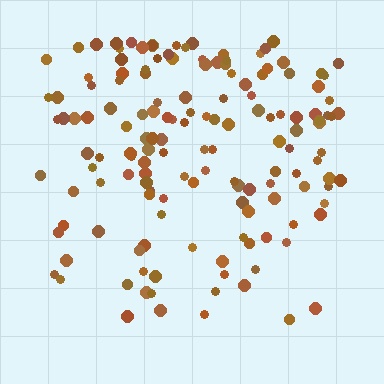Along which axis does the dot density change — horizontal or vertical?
Vertical.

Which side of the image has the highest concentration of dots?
The top.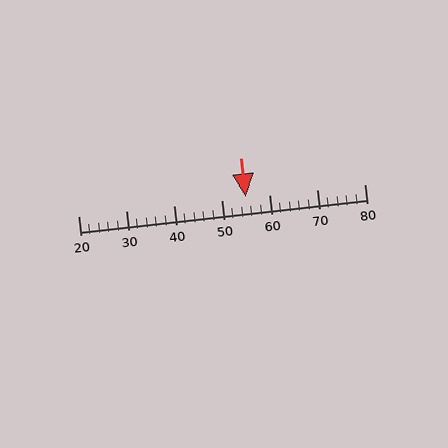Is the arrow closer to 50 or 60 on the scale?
The arrow is closer to 60.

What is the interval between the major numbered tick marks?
The major tick marks are spaced 10 units apart.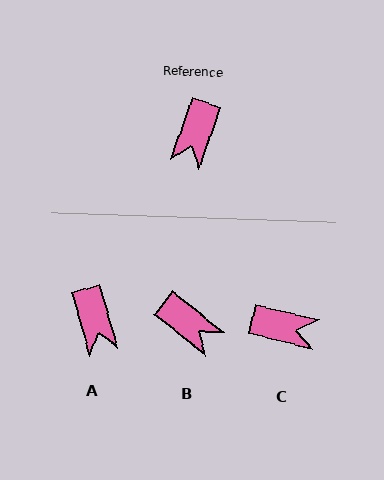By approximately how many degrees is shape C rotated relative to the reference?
Approximately 95 degrees counter-clockwise.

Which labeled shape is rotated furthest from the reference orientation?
C, about 95 degrees away.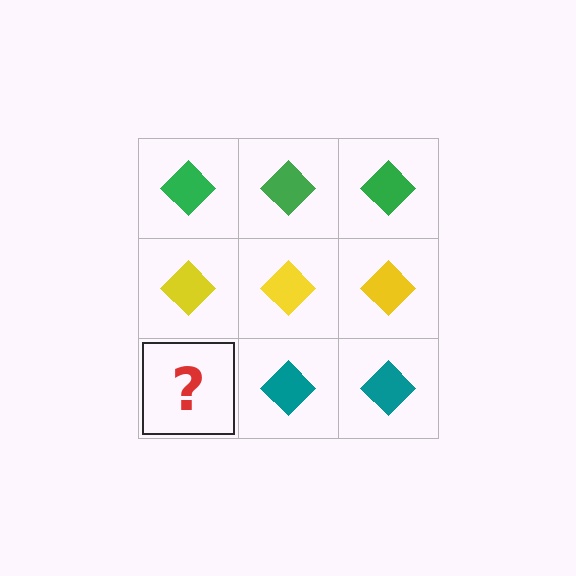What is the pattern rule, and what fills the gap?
The rule is that each row has a consistent color. The gap should be filled with a teal diamond.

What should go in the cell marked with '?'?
The missing cell should contain a teal diamond.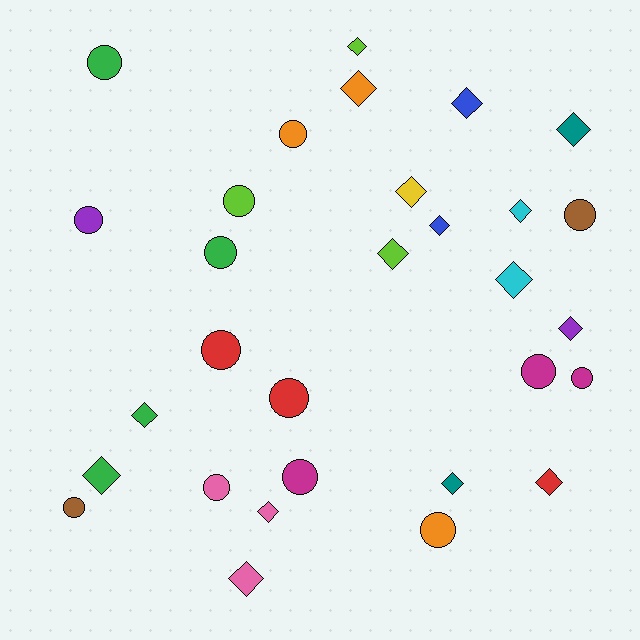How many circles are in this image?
There are 14 circles.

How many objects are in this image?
There are 30 objects.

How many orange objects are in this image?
There are 3 orange objects.